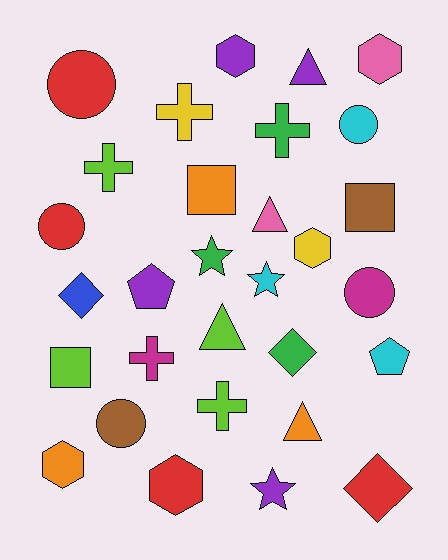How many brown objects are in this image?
There are 2 brown objects.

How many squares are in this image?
There are 3 squares.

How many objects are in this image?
There are 30 objects.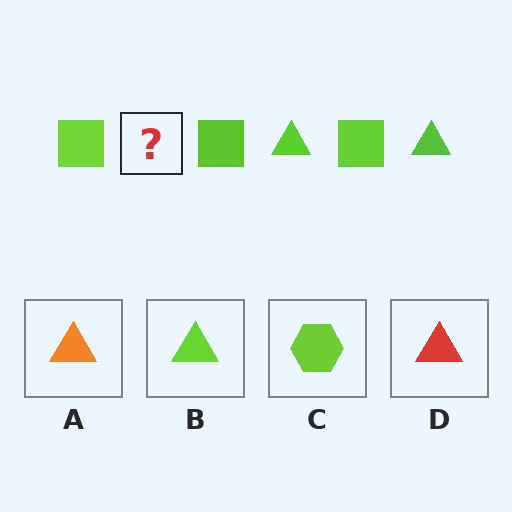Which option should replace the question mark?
Option B.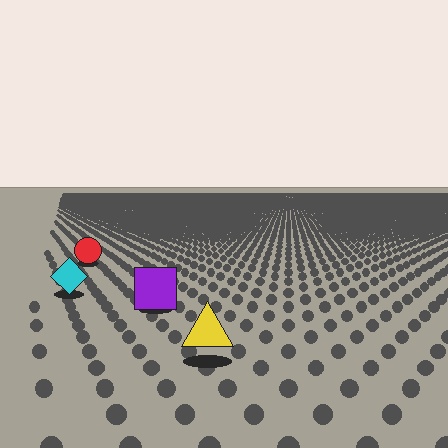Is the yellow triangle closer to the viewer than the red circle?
Yes. The yellow triangle is closer — you can tell from the texture gradient: the ground texture is coarser near it.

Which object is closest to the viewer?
The yellow triangle is closest. The texture marks near it are larger and more spread out.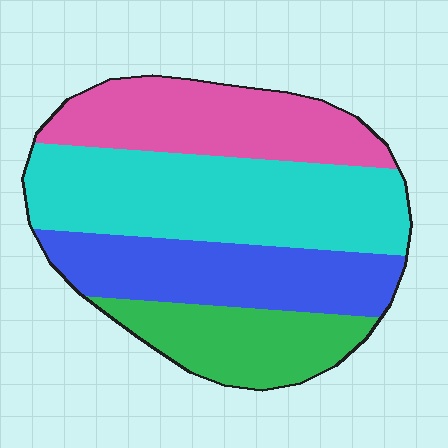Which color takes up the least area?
Green, at roughly 15%.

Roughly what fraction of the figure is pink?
Pink takes up about one quarter (1/4) of the figure.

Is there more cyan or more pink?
Cyan.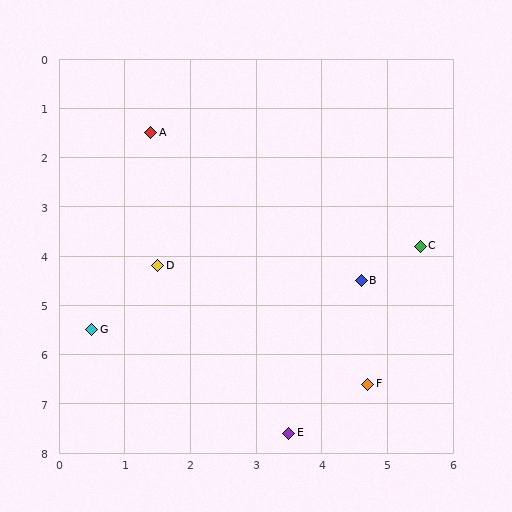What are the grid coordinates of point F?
Point F is at approximately (4.7, 6.6).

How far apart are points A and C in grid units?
Points A and C are about 4.7 grid units apart.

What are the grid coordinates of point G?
Point G is at approximately (0.5, 5.5).